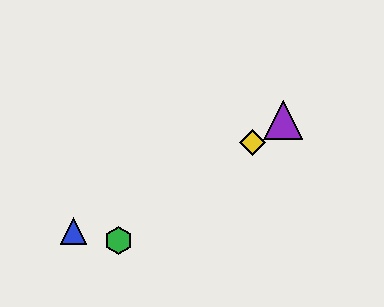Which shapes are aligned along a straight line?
The red triangle, the green hexagon, the yellow diamond, the purple triangle are aligned along a straight line.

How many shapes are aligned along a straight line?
4 shapes (the red triangle, the green hexagon, the yellow diamond, the purple triangle) are aligned along a straight line.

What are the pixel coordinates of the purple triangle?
The purple triangle is at (283, 120).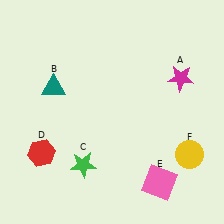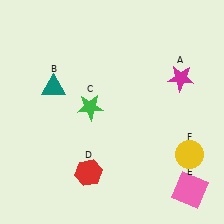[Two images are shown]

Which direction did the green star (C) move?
The green star (C) moved up.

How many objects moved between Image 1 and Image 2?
3 objects moved between the two images.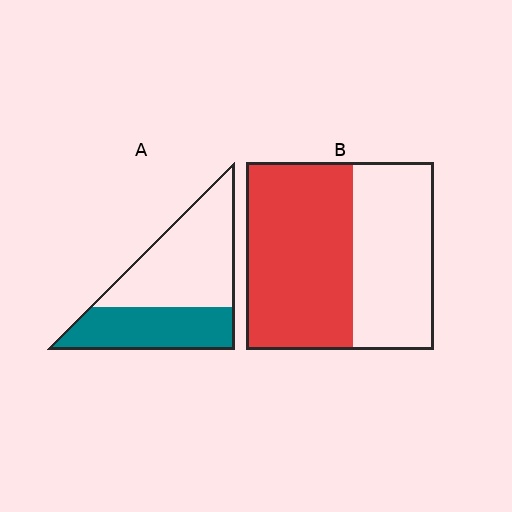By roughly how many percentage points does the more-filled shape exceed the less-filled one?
By roughly 15 percentage points (B over A).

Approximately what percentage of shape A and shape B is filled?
A is approximately 40% and B is approximately 55%.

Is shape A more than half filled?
No.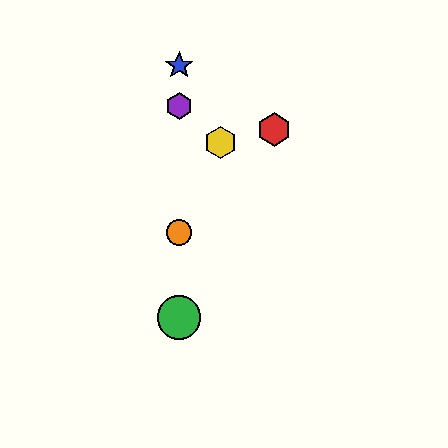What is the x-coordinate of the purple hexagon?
The purple hexagon is at x≈179.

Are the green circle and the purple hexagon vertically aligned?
Yes, both are at x≈179.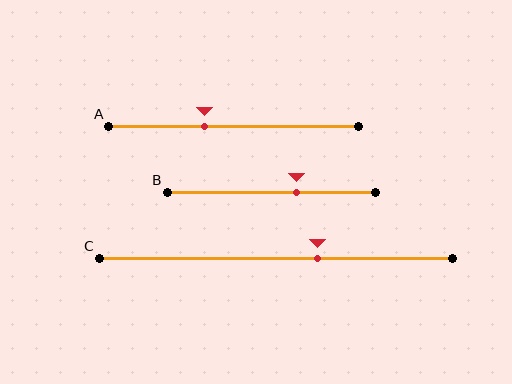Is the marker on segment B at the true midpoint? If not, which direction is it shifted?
No, the marker on segment B is shifted to the right by about 12% of the segment length.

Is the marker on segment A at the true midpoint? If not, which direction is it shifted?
No, the marker on segment A is shifted to the left by about 12% of the segment length.